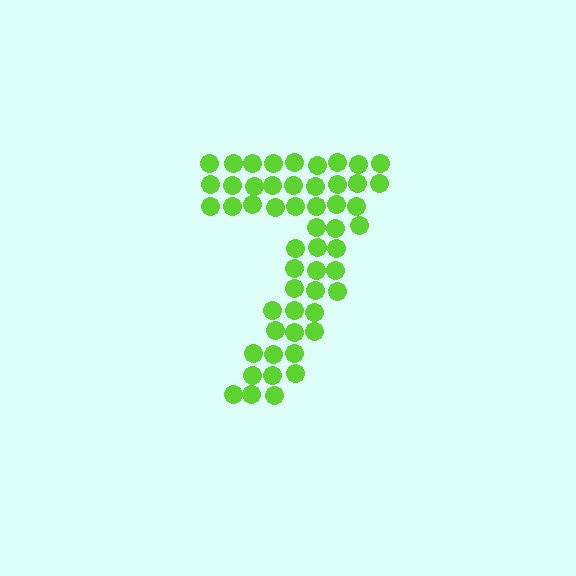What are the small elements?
The small elements are circles.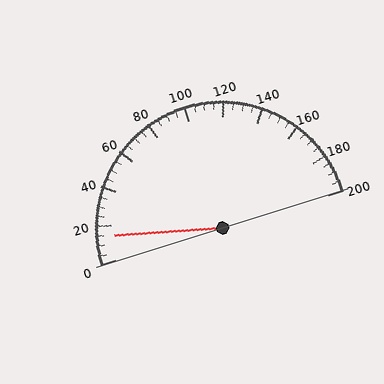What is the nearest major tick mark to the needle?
The nearest major tick mark is 20.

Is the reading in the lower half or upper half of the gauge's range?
The reading is in the lower half of the range (0 to 200).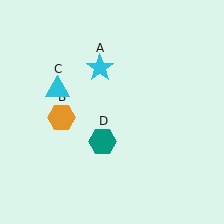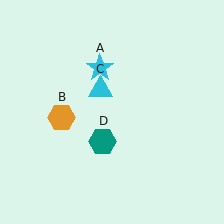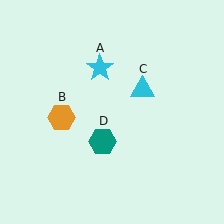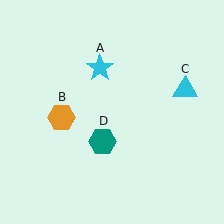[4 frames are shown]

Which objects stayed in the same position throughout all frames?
Cyan star (object A) and orange hexagon (object B) and teal hexagon (object D) remained stationary.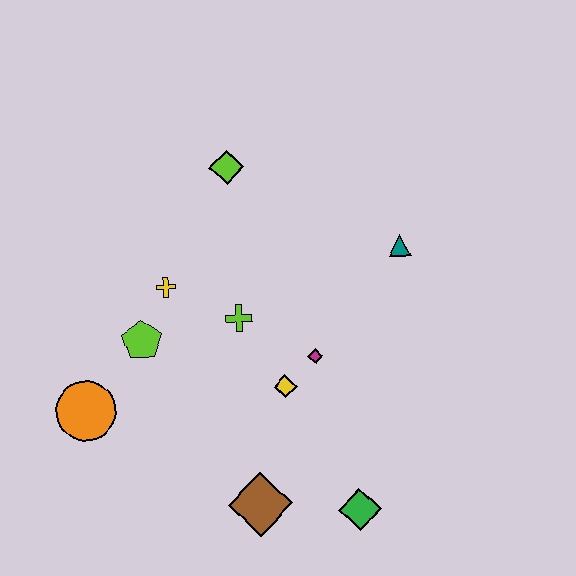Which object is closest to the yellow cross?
The lime pentagon is closest to the yellow cross.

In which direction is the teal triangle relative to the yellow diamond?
The teal triangle is above the yellow diamond.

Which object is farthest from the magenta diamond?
The orange circle is farthest from the magenta diamond.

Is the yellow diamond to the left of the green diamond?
Yes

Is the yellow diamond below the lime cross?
Yes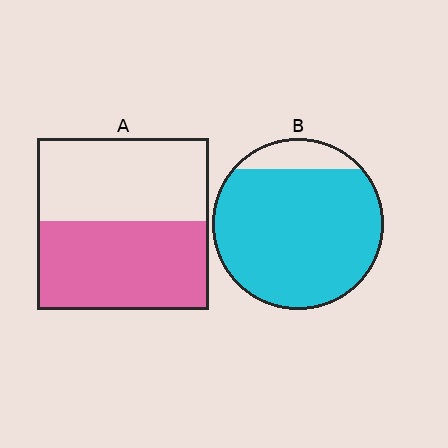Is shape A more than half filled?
Roughly half.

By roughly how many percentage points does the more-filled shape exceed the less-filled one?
By roughly 35 percentage points (B over A).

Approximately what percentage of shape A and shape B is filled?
A is approximately 50% and B is approximately 90%.